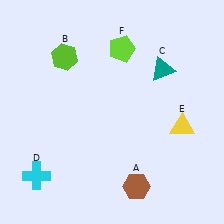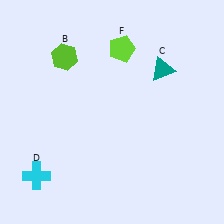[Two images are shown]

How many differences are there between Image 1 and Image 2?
There are 2 differences between the two images.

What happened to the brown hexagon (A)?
The brown hexagon (A) was removed in Image 2. It was in the bottom-right area of Image 1.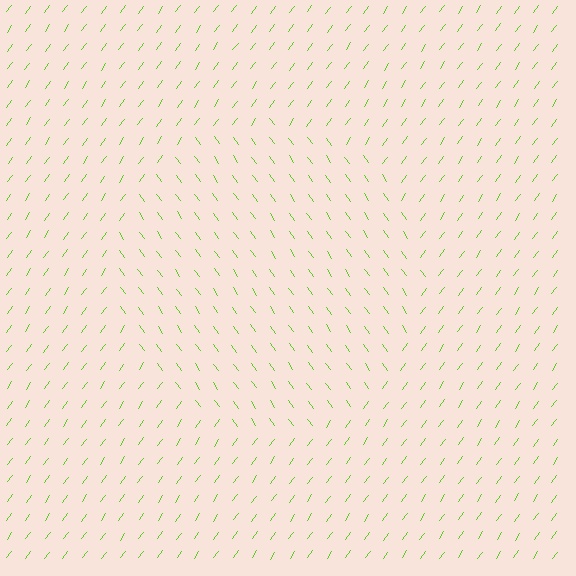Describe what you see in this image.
The image is filled with small lime line segments. A circle region in the image has lines oriented differently from the surrounding lines, creating a visible texture boundary.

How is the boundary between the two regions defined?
The boundary is defined purely by a change in line orientation (approximately 71 degrees difference). All lines are the same color and thickness.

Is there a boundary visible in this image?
Yes, there is a texture boundary formed by a change in line orientation.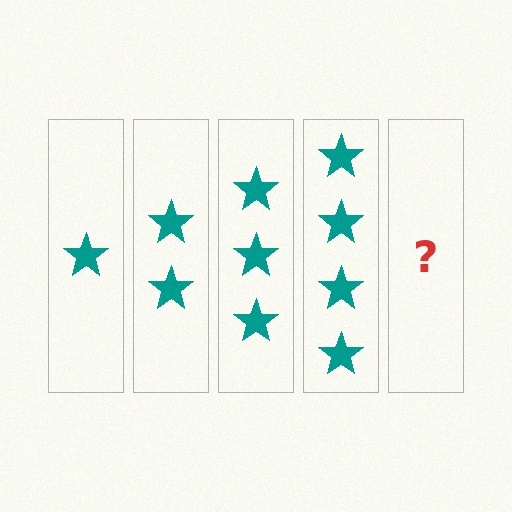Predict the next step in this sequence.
The next step is 5 stars.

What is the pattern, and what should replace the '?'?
The pattern is that each step adds one more star. The '?' should be 5 stars.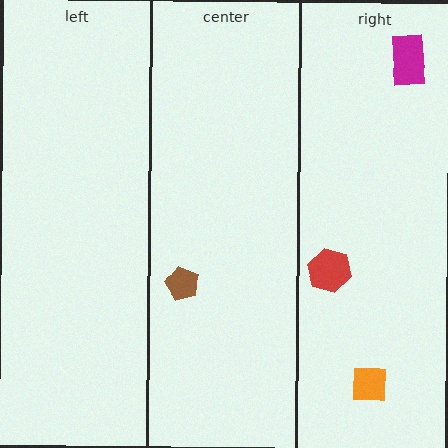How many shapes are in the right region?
3.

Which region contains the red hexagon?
The right region.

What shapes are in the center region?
The brown pentagon.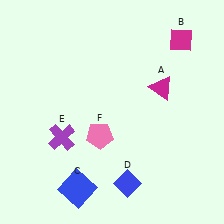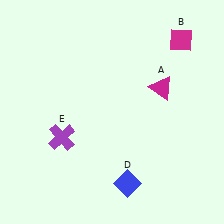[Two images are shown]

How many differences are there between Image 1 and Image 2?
There are 2 differences between the two images.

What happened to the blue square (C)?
The blue square (C) was removed in Image 2. It was in the bottom-left area of Image 1.